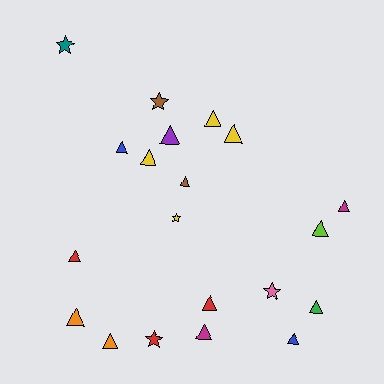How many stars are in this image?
There are 5 stars.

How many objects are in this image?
There are 20 objects.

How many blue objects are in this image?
There are 2 blue objects.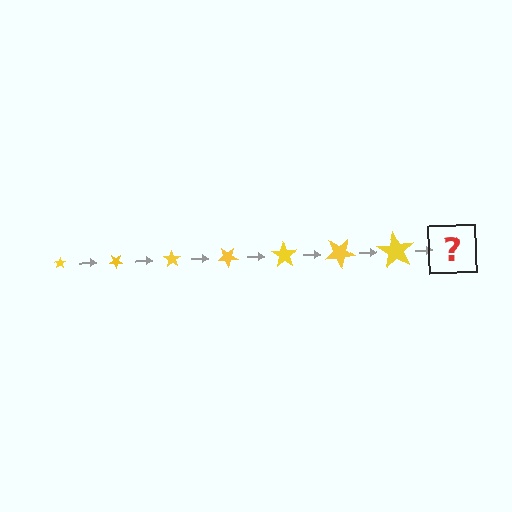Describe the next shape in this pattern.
It should be a star, larger than the previous one and rotated 245 degrees from the start.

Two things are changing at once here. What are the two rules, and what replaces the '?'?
The two rules are that the star grows larger each step and it rotates 35 degrees each step. The '?' should be a star, larger than the previous one and rotated 245 degrees from the start.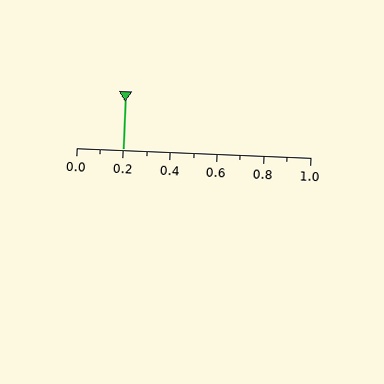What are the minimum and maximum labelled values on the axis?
The axis runs from 0.0 to 1.0.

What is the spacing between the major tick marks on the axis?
The major ticks are spaced 0.2 apart.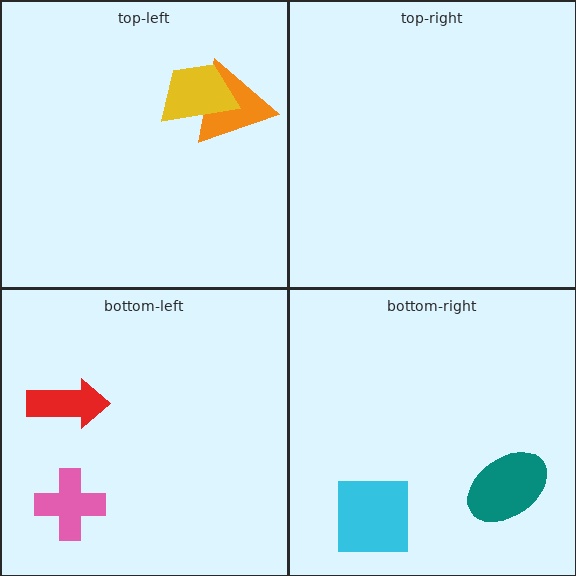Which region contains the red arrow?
The bottom-left region.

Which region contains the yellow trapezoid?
The top-left region.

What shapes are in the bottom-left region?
The red arrow, the pink cross.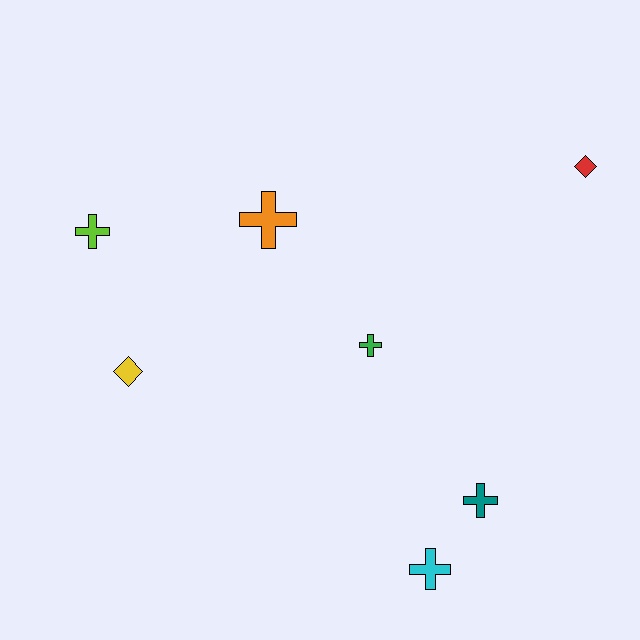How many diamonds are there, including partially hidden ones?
There are 2 diamonds.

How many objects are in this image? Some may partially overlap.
There are 7 objects.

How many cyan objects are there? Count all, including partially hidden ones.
There is 1 cyan object.